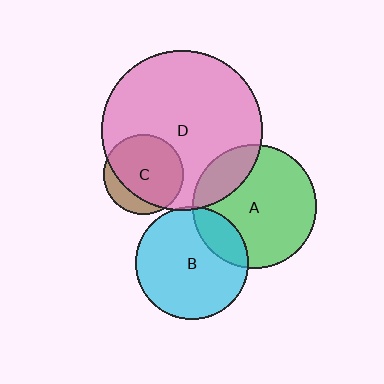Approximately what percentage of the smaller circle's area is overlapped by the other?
Approximately 80%.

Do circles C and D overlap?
Yes.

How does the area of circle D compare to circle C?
Approximately 4.0 times.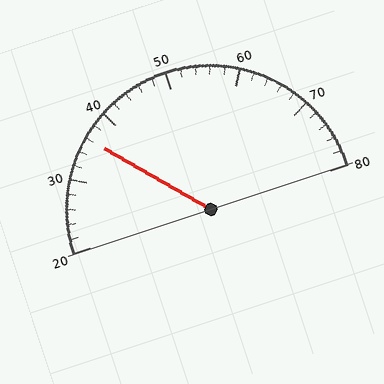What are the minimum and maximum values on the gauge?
The gauge ranges from 20 to 80.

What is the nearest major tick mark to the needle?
The nearest major tick mark is 40.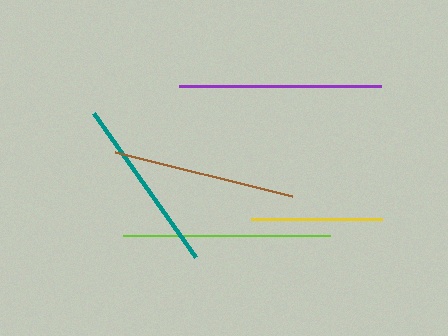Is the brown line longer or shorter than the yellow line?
The brown line is longer than the yellow line.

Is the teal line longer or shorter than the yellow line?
The teal line is longer than the yellow line.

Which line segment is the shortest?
The yellow line is the shortest at approximately 131 pixels.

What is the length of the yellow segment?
The yellow segment is approximately 131 pixels long.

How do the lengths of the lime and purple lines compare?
The lime and purple lines are approximately the same length.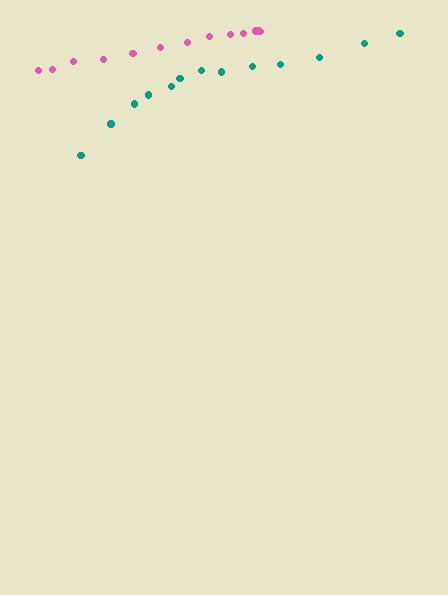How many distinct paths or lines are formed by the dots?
There are 2 distinct paths.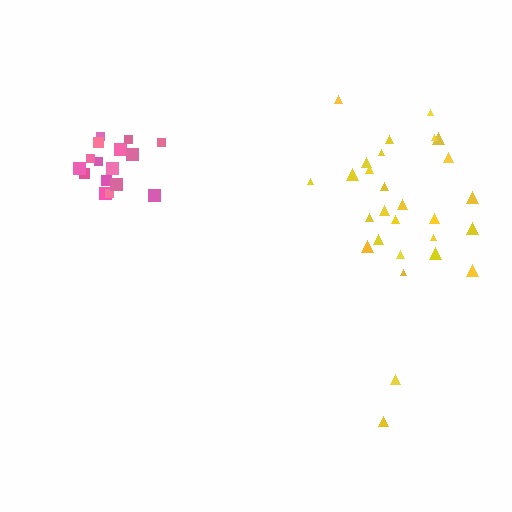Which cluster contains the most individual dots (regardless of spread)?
Yellow (28).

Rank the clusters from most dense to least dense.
pink, yellow.